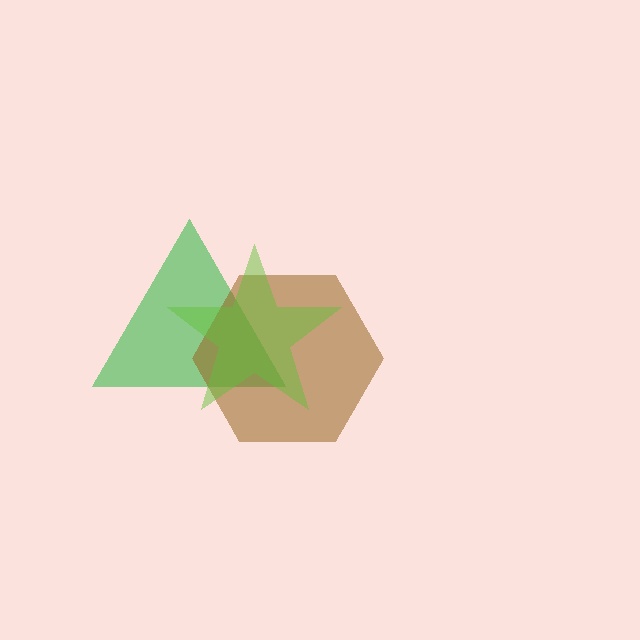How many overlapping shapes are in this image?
There are 3 overlapping shapes in the image.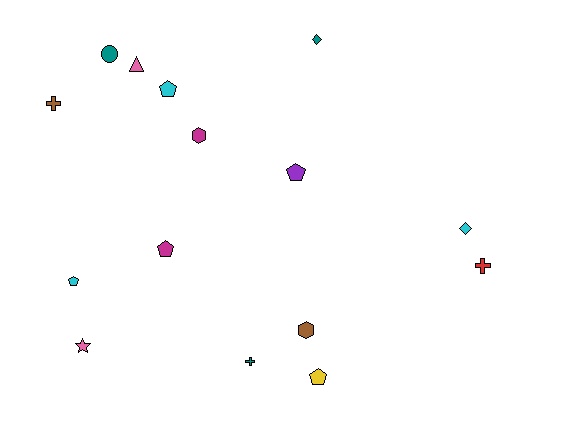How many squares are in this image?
There are no squares.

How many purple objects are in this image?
There is 1 purple object.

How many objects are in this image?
There are 15 objects.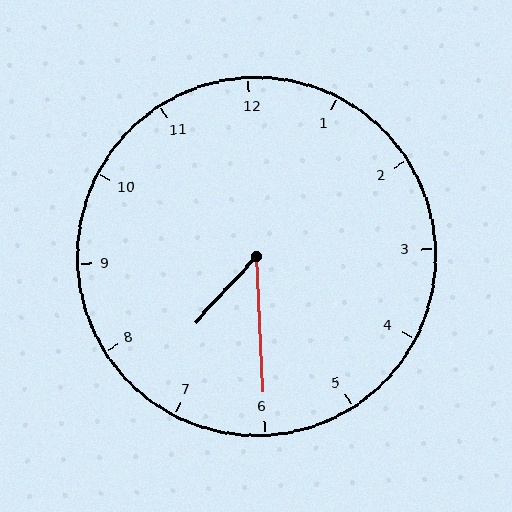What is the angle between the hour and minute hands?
Approximately 45 degrees.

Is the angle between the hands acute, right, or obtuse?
It is acute.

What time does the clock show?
7:30.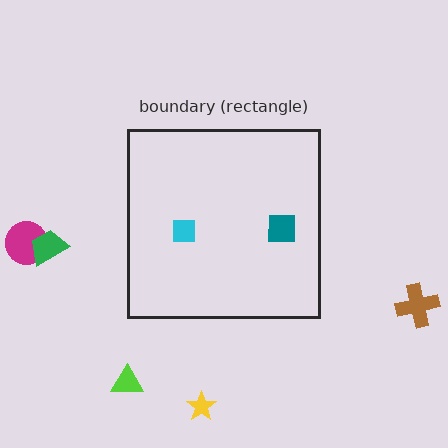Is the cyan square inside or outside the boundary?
Inside.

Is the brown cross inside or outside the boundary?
Outside.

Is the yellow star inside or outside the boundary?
Outside.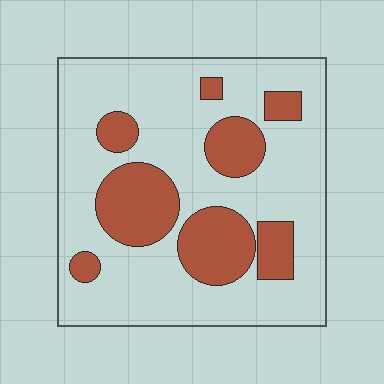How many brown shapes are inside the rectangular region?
8.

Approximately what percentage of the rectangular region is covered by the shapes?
Approximately 25%.